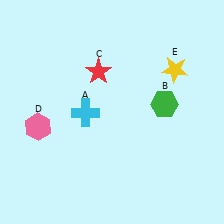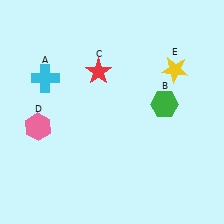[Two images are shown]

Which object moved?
The cyan cross (A) moved left.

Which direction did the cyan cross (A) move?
The cyan cross (A) moved left.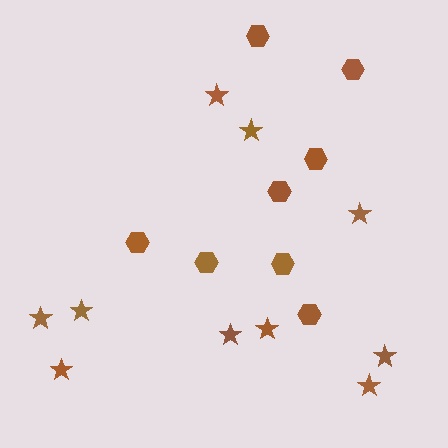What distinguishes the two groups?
There are 2 groups: one group of hexagons (8) and one group of stars (10).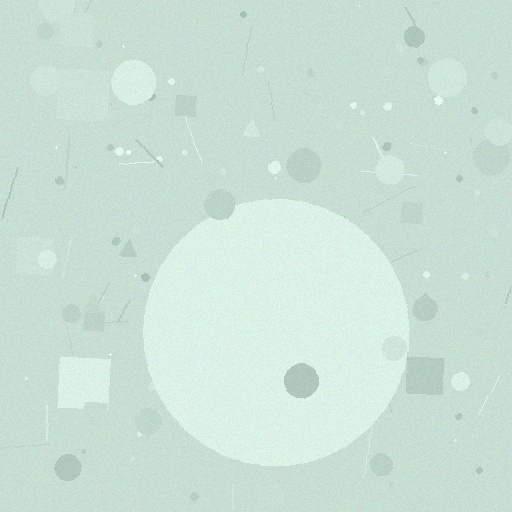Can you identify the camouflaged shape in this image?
The camouflaged shape is a circle.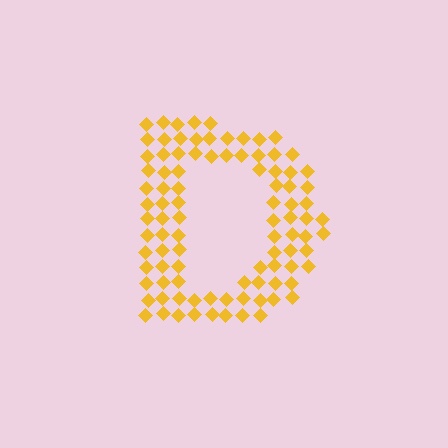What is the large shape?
The large shape is the letter D.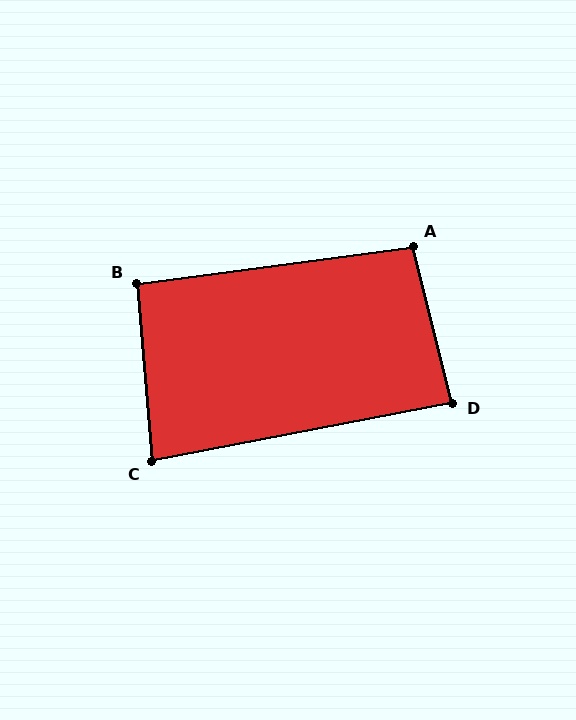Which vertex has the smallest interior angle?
C, at approximately 84 degrees.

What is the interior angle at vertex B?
Approximately 93 degrees (approximately right).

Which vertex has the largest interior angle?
A, at approximately 96 degrees.